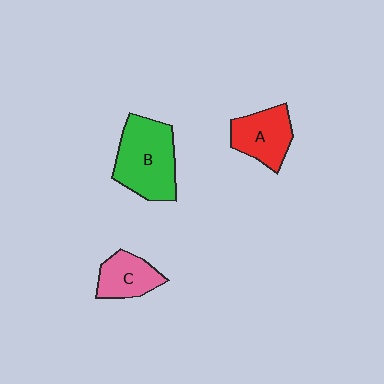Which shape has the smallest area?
Shape C (pink).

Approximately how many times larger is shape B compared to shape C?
Approximately 1.8 times.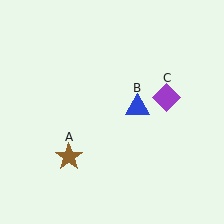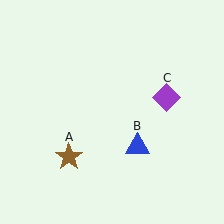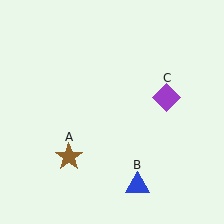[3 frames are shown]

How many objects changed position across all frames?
1 object changed position: blue triangle (object B).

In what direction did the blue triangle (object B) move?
The blue triangle (object B) moved down.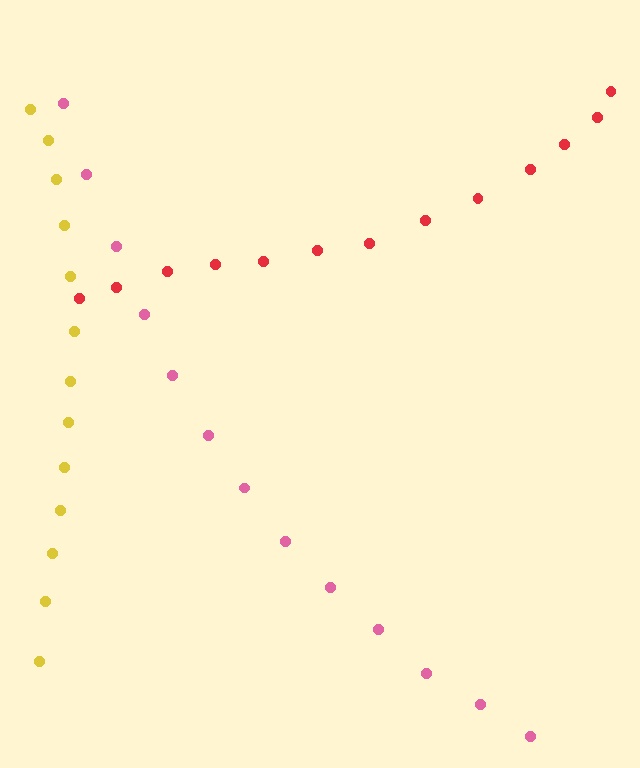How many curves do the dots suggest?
There are 3 distinct paths.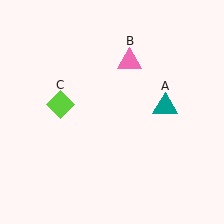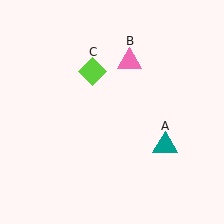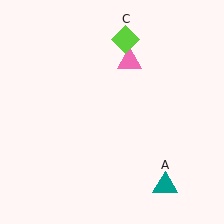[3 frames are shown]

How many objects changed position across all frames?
2 objects changed position: teal triangle (object A), lime diamond (object C).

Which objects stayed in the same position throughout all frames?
Pink triangle (object B) remained stationary.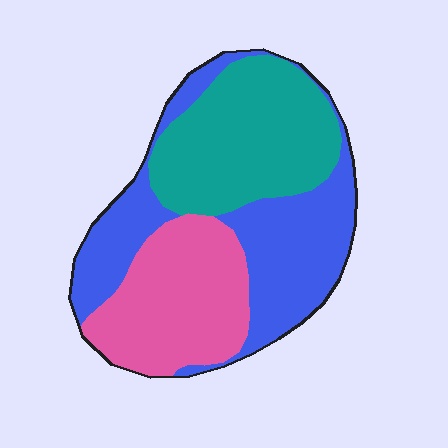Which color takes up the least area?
Pink, at roughly 30%.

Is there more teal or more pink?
Teal.